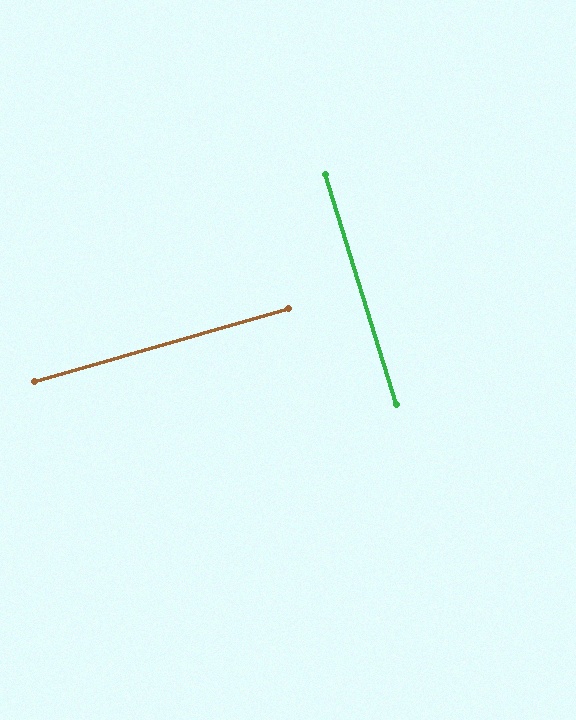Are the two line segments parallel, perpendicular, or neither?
Perpendicular — they meet at approximately 89°.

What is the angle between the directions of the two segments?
Approximately 89 degrees.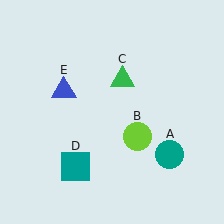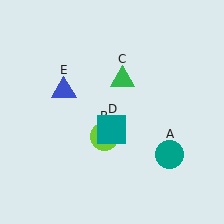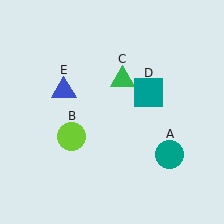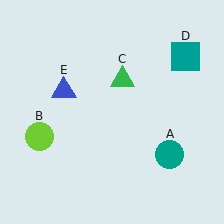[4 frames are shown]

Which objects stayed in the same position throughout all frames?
Teal circle (object A) and green triangle (object C) and blue triangle (object E) remained stationary.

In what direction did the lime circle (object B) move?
The lime circle (object B) moved left.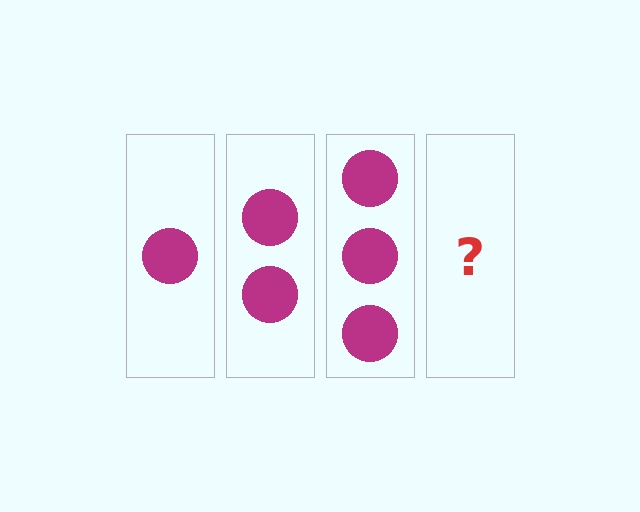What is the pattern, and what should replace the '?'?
The pattern is that each step adds one more circle. The '?' should be 4 circles.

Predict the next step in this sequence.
The next step is 4 circles.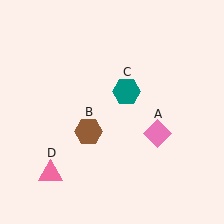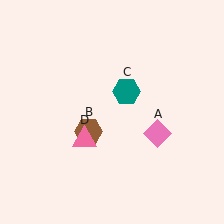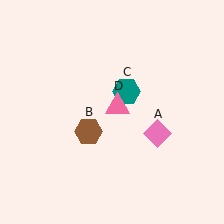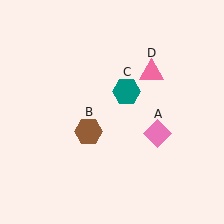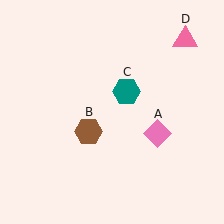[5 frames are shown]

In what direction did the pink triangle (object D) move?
The pink triangle (object D) moved up and to the right.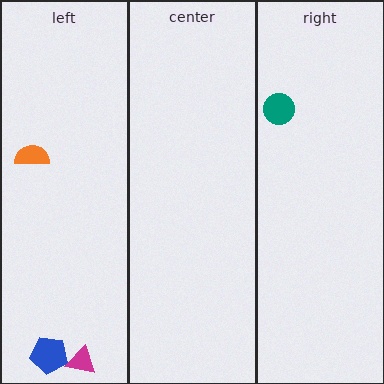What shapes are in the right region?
The teal circle.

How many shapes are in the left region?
3.